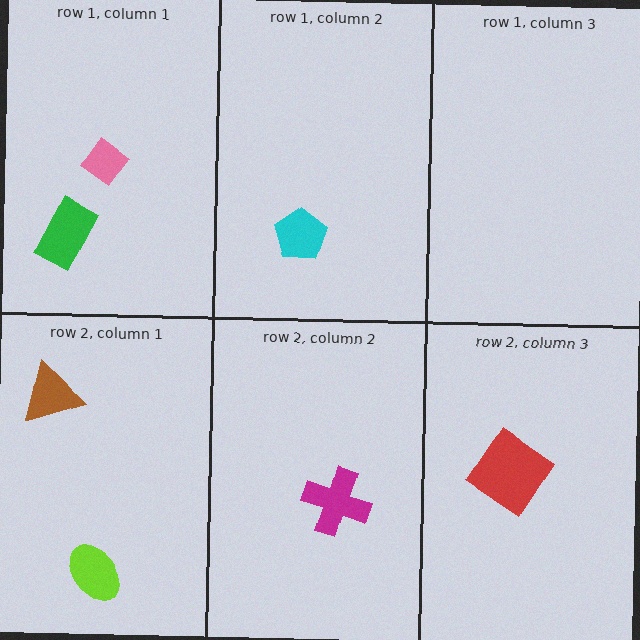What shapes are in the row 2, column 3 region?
The red diamond.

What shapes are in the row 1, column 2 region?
The cyan pentagon.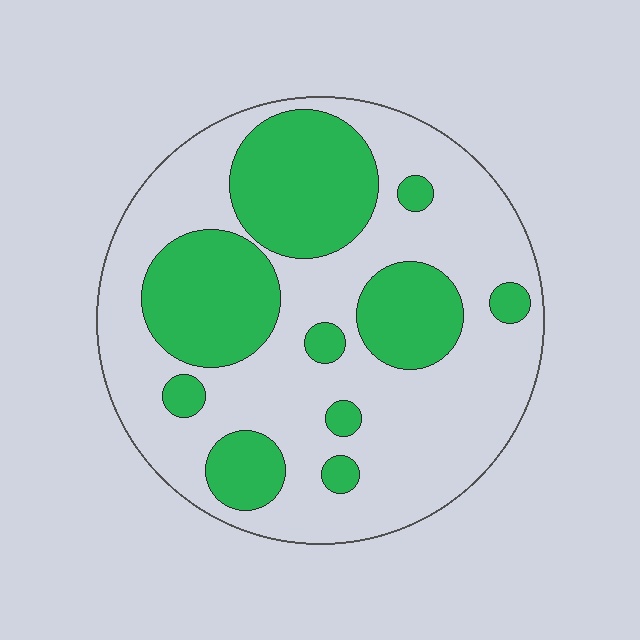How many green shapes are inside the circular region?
10.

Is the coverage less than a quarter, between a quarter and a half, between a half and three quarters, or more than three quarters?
Between a quarter and a half.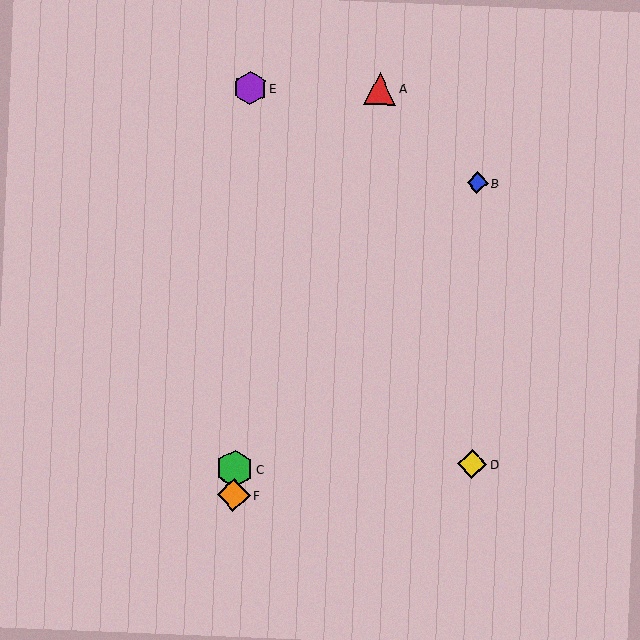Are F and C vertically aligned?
Yes, both are at x≈234.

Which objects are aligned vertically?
Objects C, E, F are aligned vertically.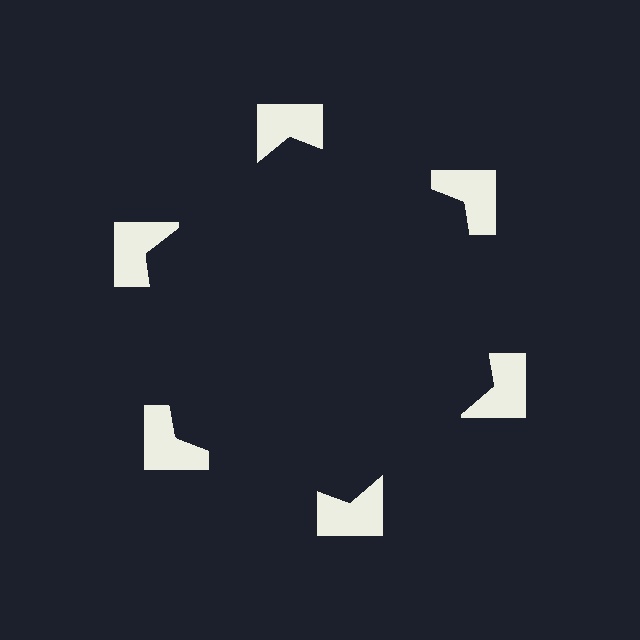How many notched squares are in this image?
There are 6 — one at each vertex of the illusory hexagon.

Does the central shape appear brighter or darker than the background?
It typically appears slightly darker than the background, even though no actual brightness change is drawn.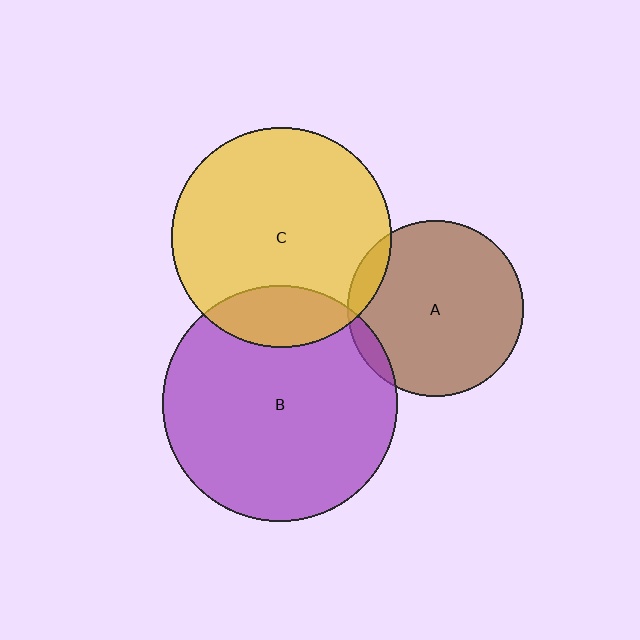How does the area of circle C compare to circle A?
Approximately 1.6 times.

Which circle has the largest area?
Circle B (purple).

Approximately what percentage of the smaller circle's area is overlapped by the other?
Approximately 5%.